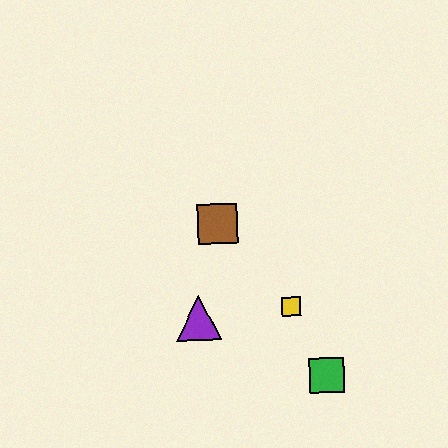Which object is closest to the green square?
The yellow square is closest to the green square.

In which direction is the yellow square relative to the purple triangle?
The yellow square is to the right of the purple triangle.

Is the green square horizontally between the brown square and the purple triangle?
No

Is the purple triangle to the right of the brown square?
No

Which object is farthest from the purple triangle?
The green square is farthest from the purple triangle.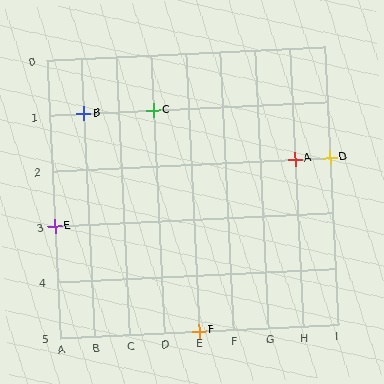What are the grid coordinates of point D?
Point D is at grid coordinates (I, 2).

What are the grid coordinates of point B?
Point B is at grid coordinates (B, 1).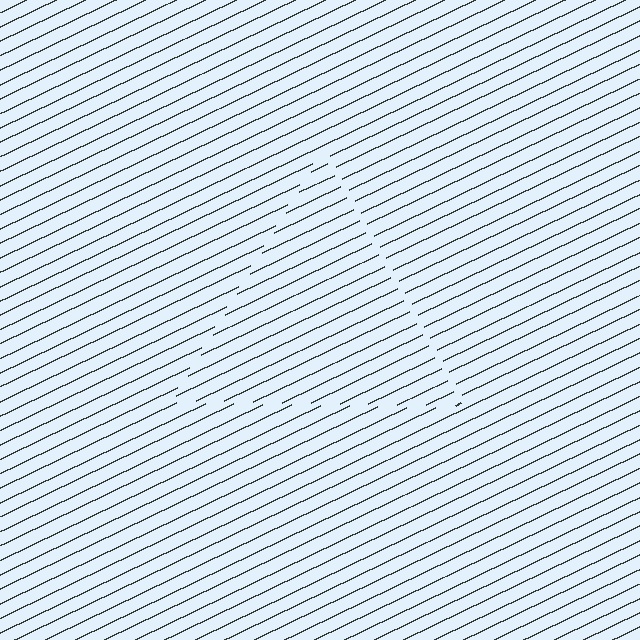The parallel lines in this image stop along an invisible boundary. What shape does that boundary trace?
An illusory triangle. The interior of the shape contains the same grating, shifted by half a period — the contour is defined by the phase discontinuity where line-ends from the inner and outer gratings abut.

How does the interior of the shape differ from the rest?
The interior of the shape contains the same grating, shifted by half a period — the contour is defined by the phase discontinuity where line-ends from the inner and outer gratings abut.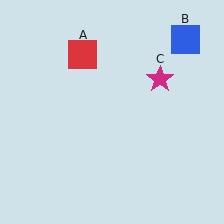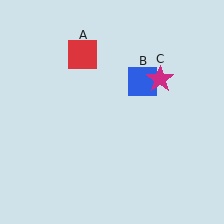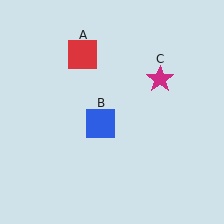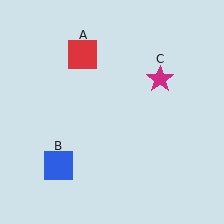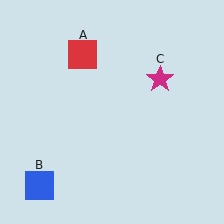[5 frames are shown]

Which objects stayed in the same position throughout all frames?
Red square (object A) and magenta star (object C) remained stationary.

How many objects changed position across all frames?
1 object changed position: blue square (object B).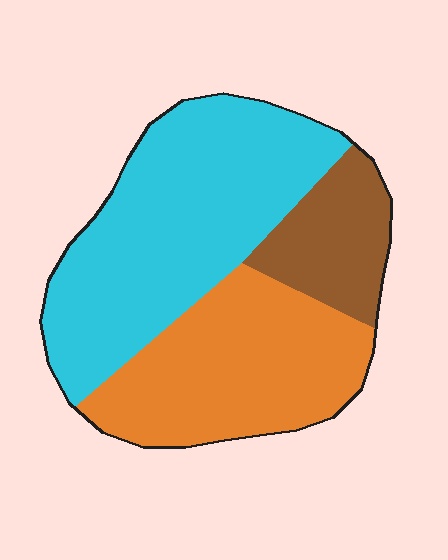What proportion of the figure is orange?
Orange takes up about three eighths (3/8) of the figure.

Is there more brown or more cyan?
Cyan.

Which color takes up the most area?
Cyan, at roughly 50%.